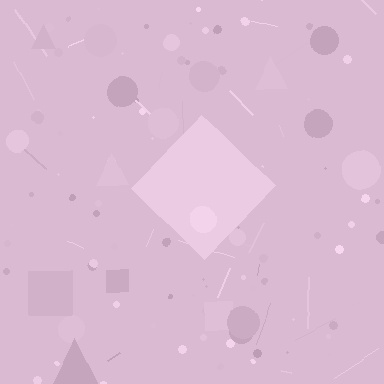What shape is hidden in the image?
A diamond is hidden in the image.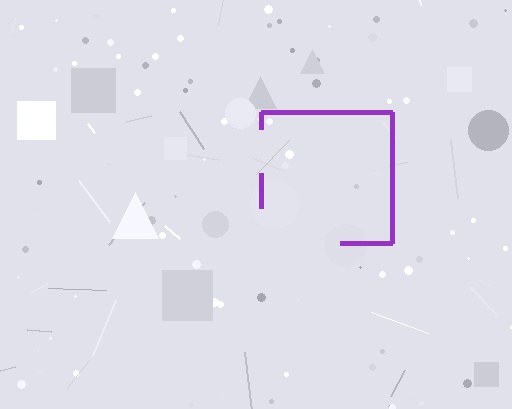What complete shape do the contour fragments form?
The contour fragments form a square.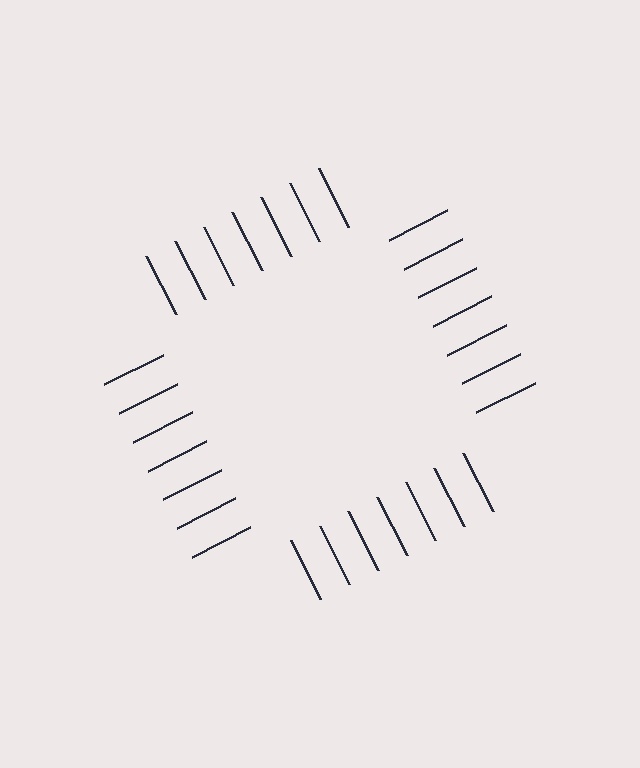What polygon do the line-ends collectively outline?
An illusory square — the line segments terminate on its edges but no continuous stroke is drawn.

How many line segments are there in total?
28 — 7 along each of the 4 edges.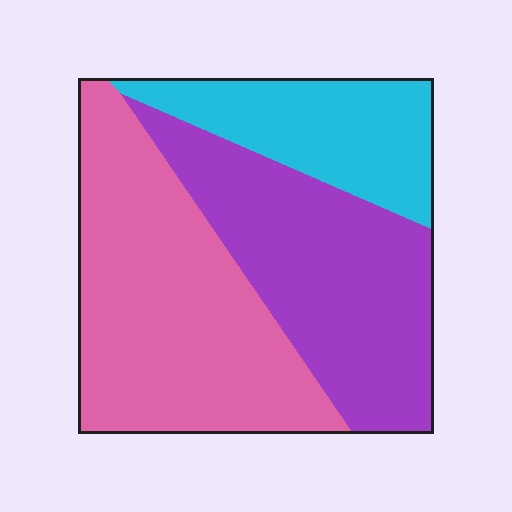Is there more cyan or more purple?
Purple.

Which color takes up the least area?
Cyan, at roughly 20%.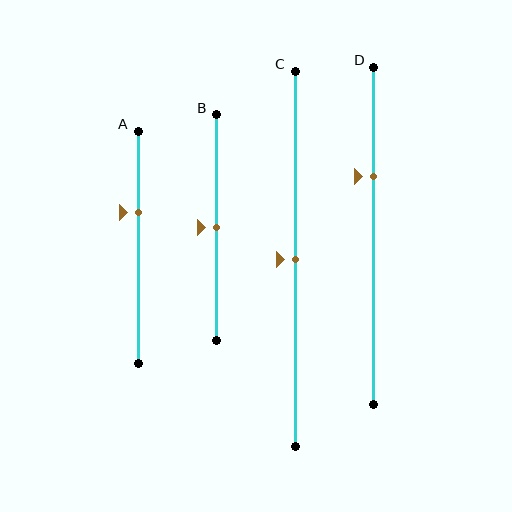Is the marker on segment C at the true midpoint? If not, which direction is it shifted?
Yes, the marker on segment C is at the true midpoint.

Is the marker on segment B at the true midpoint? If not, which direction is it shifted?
Yes, the marker on segment B is at the true midpoint.